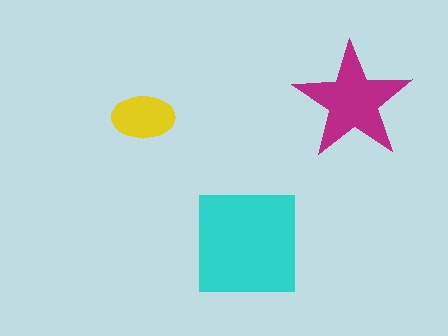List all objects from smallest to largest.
The yellow ellipse, the magenta star, the cyan square.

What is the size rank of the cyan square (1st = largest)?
1st.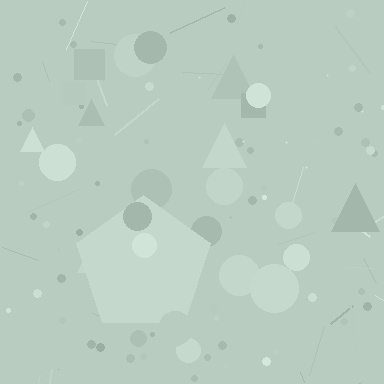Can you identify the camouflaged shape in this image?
The camouflaged shape is a pentagon.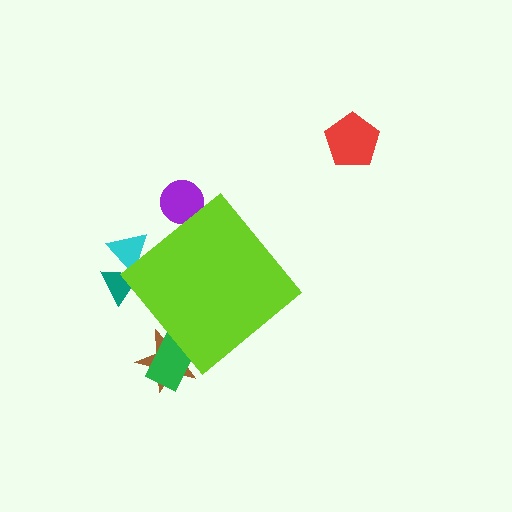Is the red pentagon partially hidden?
No, the red pentagon is fully visible.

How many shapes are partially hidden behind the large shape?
5 shapes are partially hidden.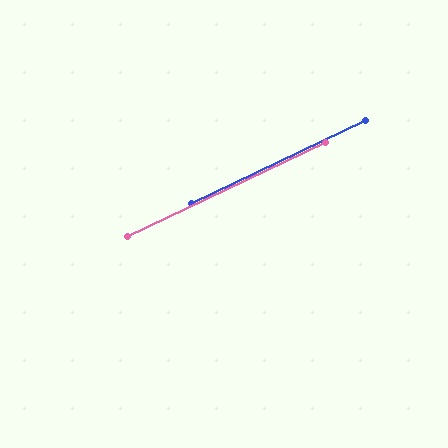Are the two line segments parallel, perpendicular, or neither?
Parallel — their directions differ by only 0.0°.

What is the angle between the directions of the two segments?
Approximately 0 degrees.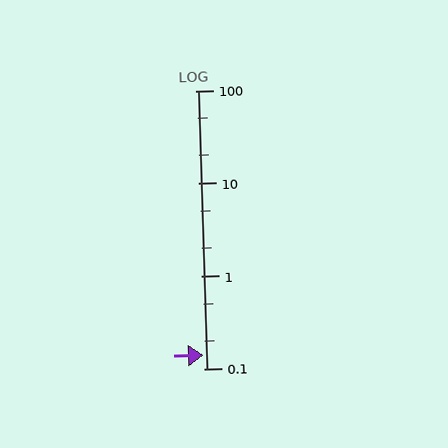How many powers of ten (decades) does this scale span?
The scale spans 3 decades, from 0.1 to 100.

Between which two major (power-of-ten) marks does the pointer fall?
The pointer is between 0.1 and 1.